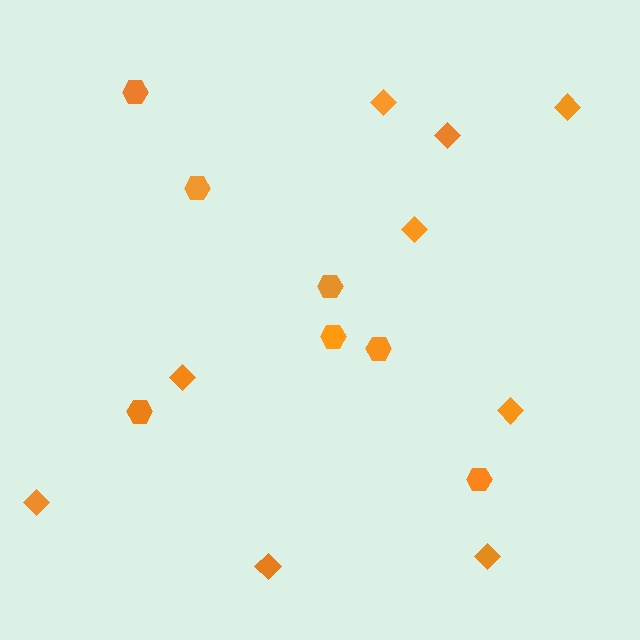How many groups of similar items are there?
There are 2 groups: one group of diamonds (9) and one group of hexagons (7).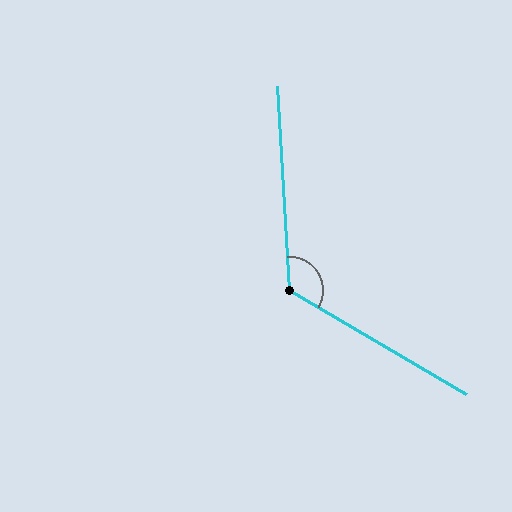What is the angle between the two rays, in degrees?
Approximately 124 degrees.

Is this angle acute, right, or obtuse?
It is obtuse.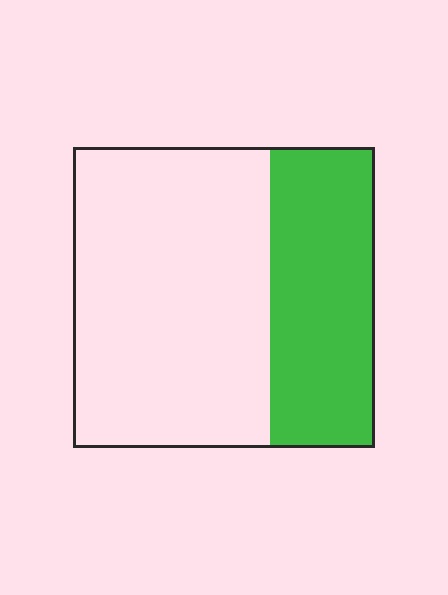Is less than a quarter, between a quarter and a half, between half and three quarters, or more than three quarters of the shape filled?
Between a quarter and a half.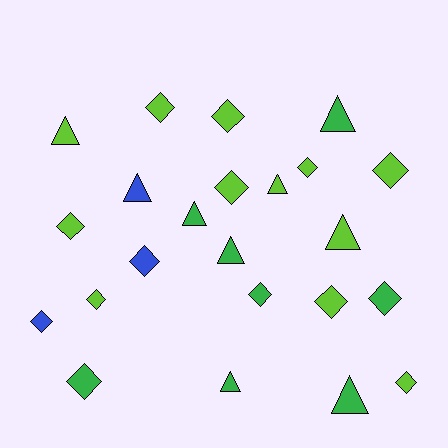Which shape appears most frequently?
Diamond, with 14 objects.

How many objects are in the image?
There are 23 objects.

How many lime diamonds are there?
There are 9 lime diamonds.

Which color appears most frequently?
Lime, with 12 objects.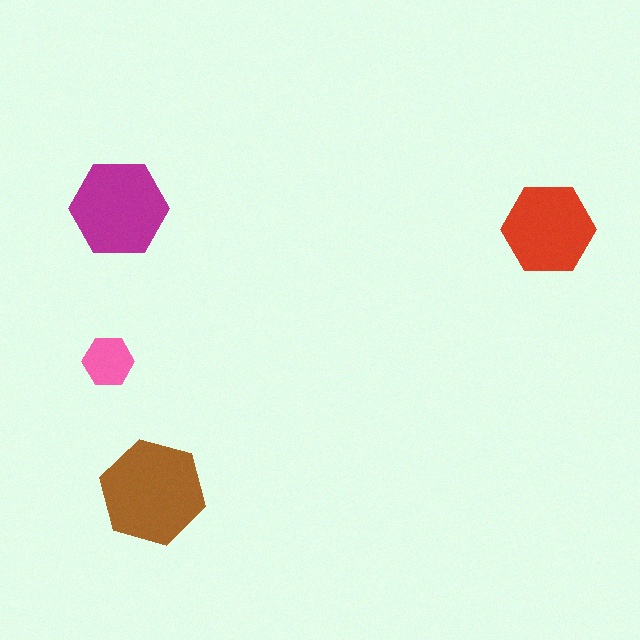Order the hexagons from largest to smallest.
the brown one, the magenta one, the red one, the pink one.